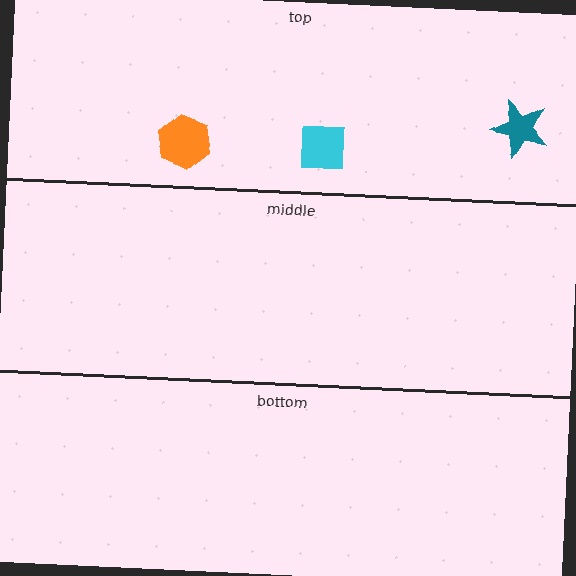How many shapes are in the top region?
3.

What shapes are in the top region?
The teal star, the orange hexagon, the cyan square.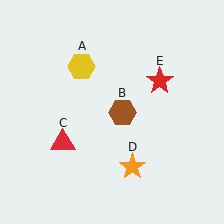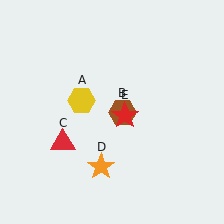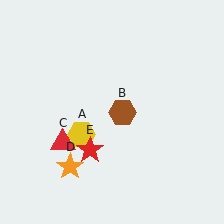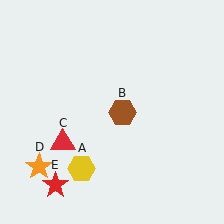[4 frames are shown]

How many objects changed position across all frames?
3 objects changed position: yellow hexagon (object A), orange star (object D), red star (object E).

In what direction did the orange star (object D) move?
The orange star (object D) moved left.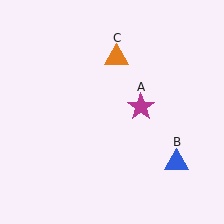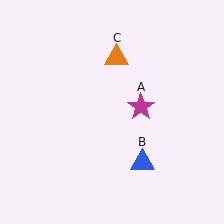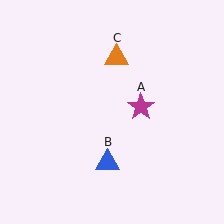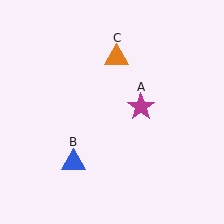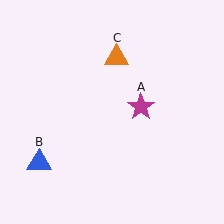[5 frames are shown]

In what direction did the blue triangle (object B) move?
The blue triangle (object B) moved left.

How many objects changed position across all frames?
1 object changed position: blue triangle (object B).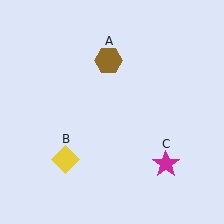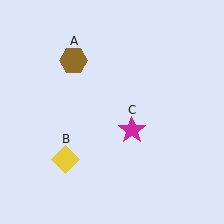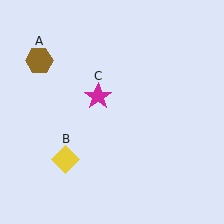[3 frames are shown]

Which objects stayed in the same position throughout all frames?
Yellow diamond (object B) remained stationary.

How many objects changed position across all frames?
2 objects changed position: brown hexagon (object A), magenta star (object C).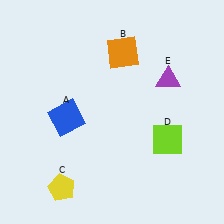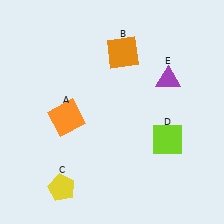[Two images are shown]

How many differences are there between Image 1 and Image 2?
There is 1 difference between the two images.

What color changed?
The square (A) changed from blue in Image 1 to orange in Image 2.